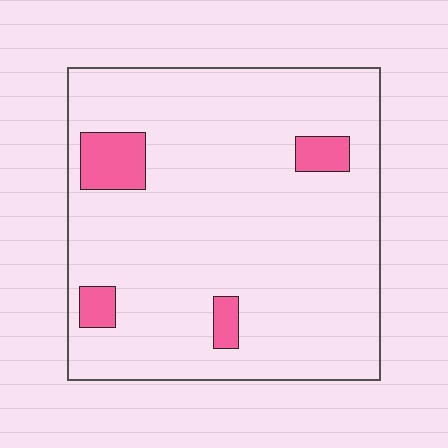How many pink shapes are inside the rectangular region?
4.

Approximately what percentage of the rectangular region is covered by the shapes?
Approximately 10%.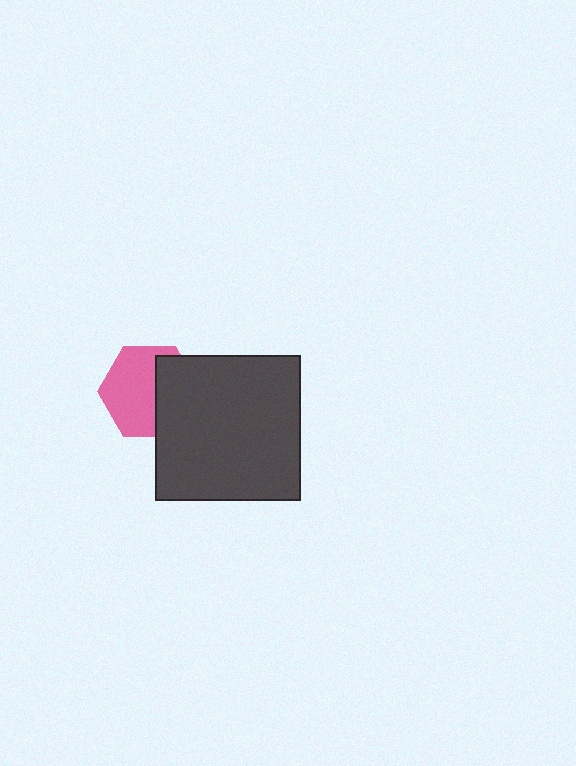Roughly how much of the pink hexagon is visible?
About half of it is visible (roughly 61%).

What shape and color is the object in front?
The object in front is a dark gray square.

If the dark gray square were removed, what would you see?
You would see the complete pink hexagon.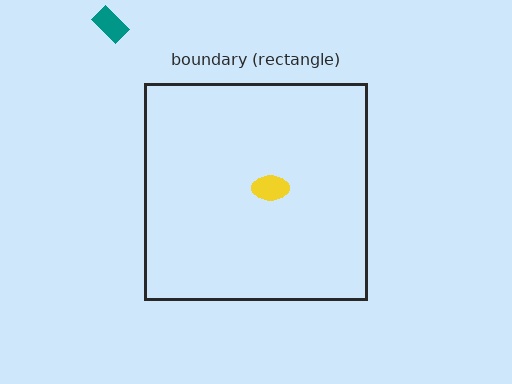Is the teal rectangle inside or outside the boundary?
Outside.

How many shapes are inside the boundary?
1 inside, 1 outside.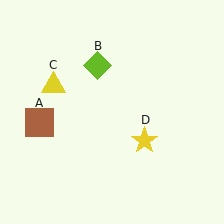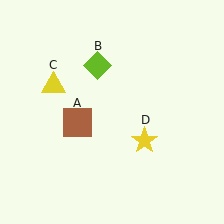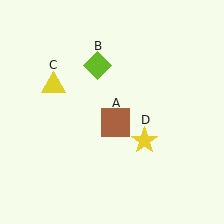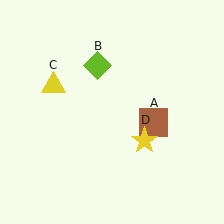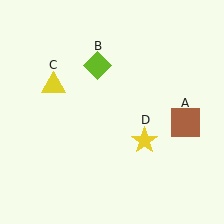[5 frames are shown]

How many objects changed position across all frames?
1 object changed position: brown square (object A).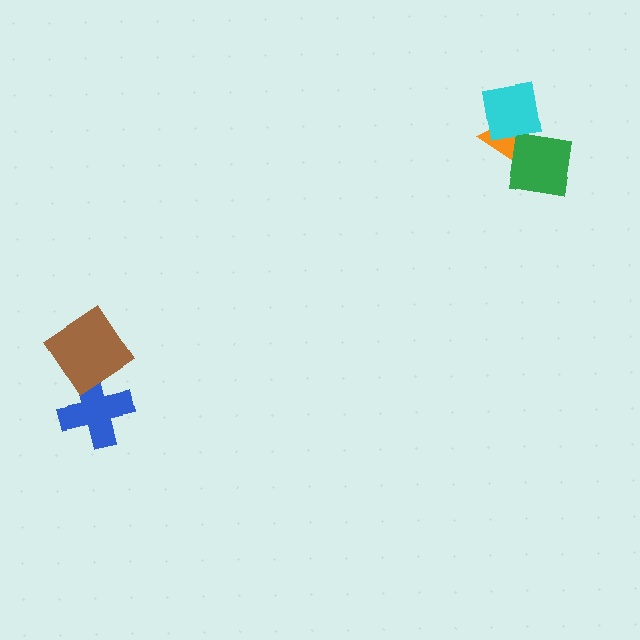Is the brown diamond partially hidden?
No, no other shape covers it.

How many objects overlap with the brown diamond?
1 object overlaps with the brown diamond.